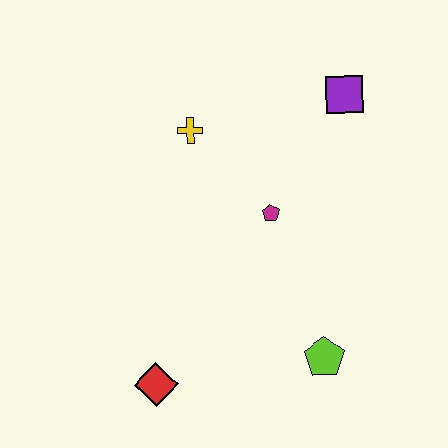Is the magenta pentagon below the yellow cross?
Yes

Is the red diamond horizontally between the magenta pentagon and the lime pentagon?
No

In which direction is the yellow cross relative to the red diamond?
The yellow cross is above the red diamond.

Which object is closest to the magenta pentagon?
The yellow cross is closest to the magenta pentagon.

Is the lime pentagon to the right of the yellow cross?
Yes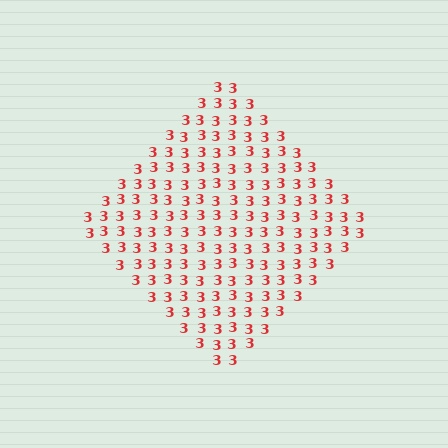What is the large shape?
The large shape is a diamond.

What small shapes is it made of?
It is made of small digit 3's.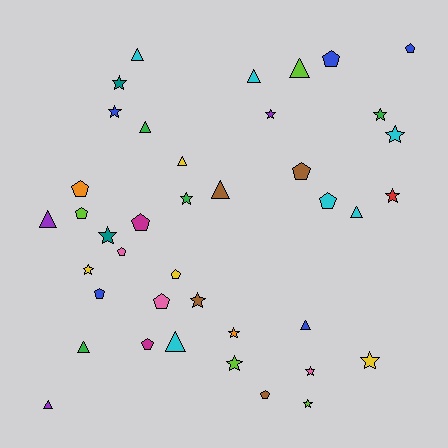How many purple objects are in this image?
There are 3 purple objects.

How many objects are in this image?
There are 40 objects.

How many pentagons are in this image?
There are 13 pentagons.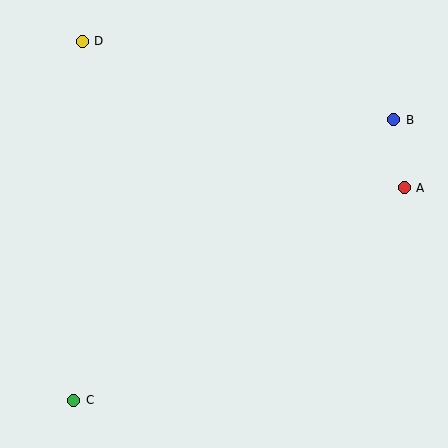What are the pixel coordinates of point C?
Point C is at (74, 400).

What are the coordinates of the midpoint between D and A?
The midpoint between D and A is at (243, 115).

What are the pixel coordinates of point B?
Point B is at (394, 120).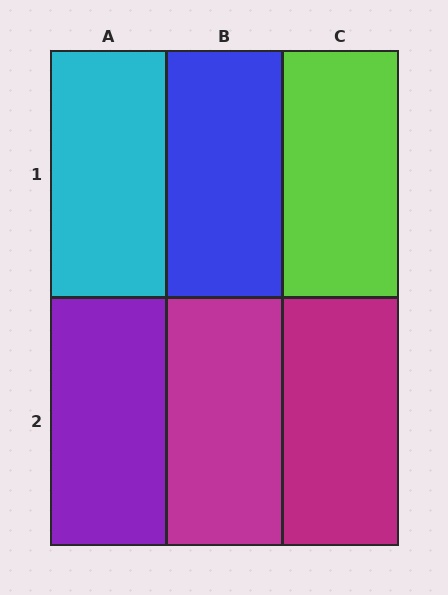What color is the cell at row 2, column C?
Magenta.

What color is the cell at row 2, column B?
Magenta.